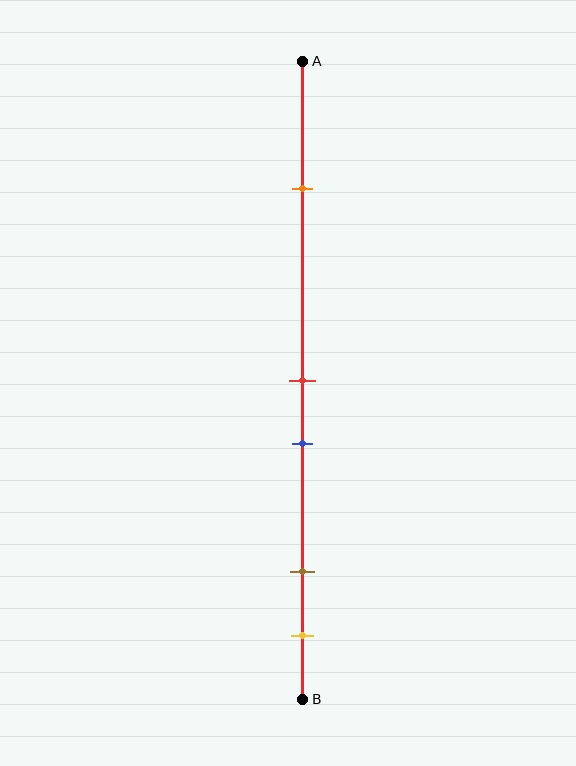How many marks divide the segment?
There are 5 marks dividing the segment.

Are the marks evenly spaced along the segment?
No, the marks are not evenly spaced.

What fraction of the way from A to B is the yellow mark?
The yellow mark is approximately 90% (0.9) of the way from A to B.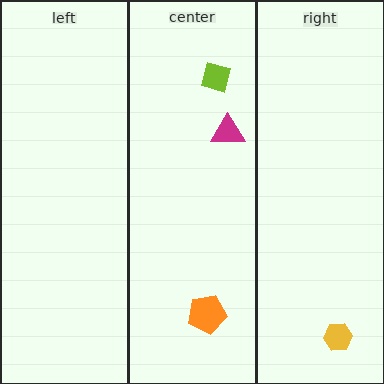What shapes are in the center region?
The lime square, the magenta triangle, the orange pentagon.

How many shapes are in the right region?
1.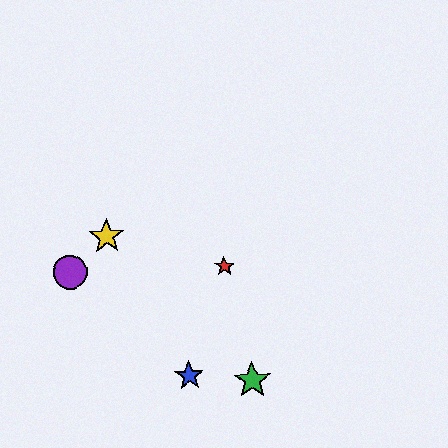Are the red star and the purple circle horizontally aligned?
Yes, both are at y≈266.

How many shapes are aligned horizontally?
2 shapes (the red star, the purple circle) are aligned horizontally.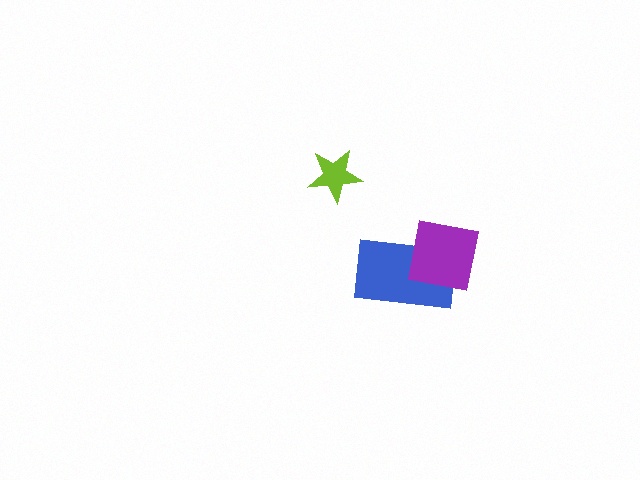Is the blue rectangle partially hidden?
Yes, it is partially covered by another shape.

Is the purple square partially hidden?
No, no other shape covers it.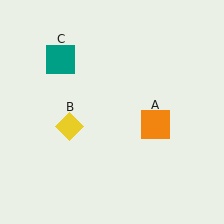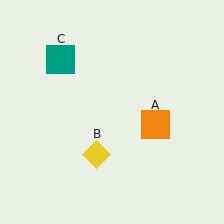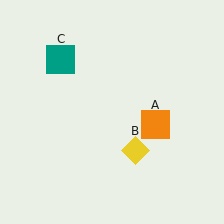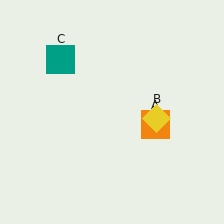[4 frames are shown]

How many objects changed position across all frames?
1 object changed position: yellow diamond (object B).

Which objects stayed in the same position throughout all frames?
Orange square (object A) and teal square (object C) remained stationary.